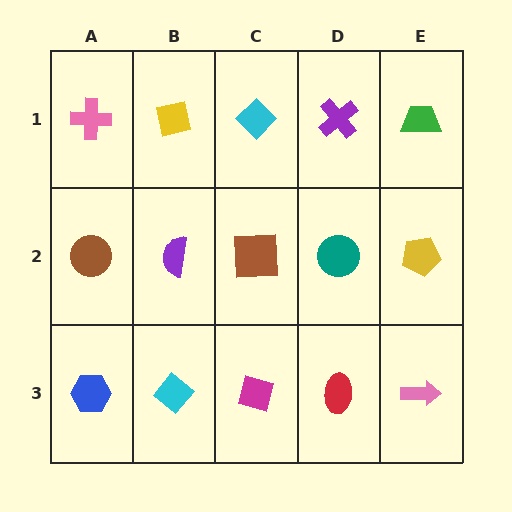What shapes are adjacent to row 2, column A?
A pink cross (row 1, column A), a blue hexagon (row 3, column A), a purple semicircle (row 2, column B).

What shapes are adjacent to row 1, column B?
A purple semicircle (row 2, column B), a pink cross (row 1, column A), a cyan diamond (row 1, column C).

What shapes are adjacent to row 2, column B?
A yellow square (row 1, column B), a cyan diamond (row 3, column B), a brown circle (row 2, column A), a brown square (row 2, column C).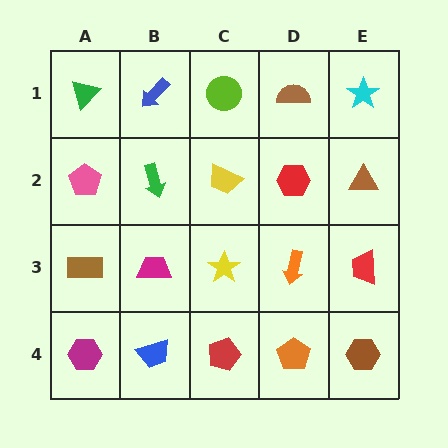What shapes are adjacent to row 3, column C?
A yellow trapezoid (row 2, column C), a red pentagon (row 4, column C), a magenta trapezoid (row 3, column B), an orange arrow (row 3, column D).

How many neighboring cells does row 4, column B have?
3.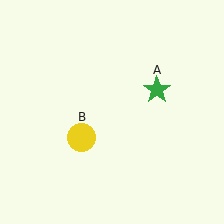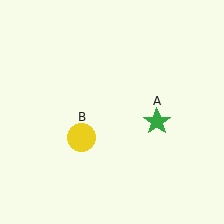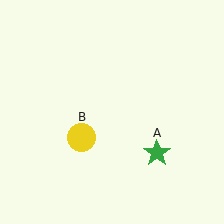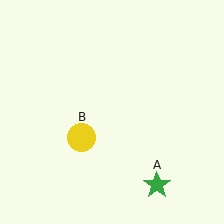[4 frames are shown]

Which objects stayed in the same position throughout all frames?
Yellow circle (object B) remained stationary.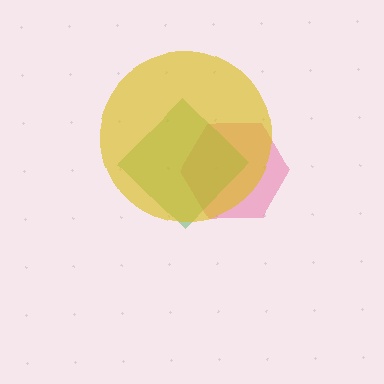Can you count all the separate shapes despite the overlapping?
Yes, there are 3 separate shapes.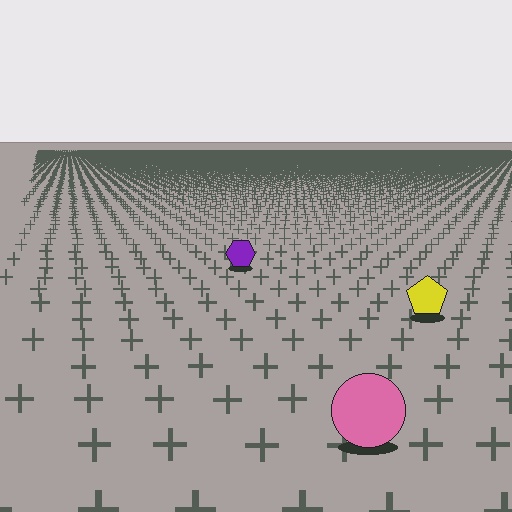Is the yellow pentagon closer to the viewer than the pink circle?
No. The pink circle is closer — you can tell from the texture gradient: the ground texture is coarser near it.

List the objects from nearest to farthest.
From nearest to farthest: the pink circle, the yellow pentagon, the purple hexagon.